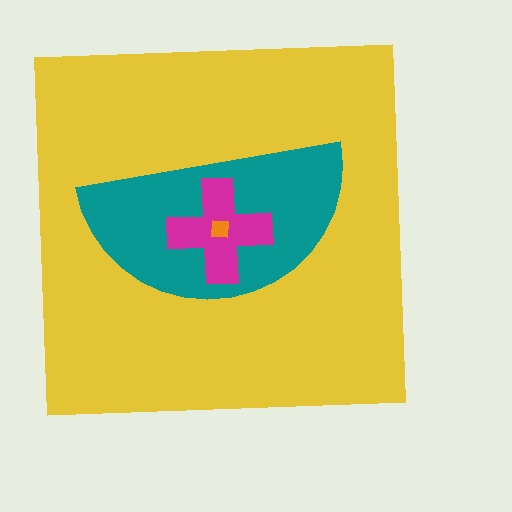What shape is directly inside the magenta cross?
The orange square.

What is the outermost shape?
The yellow square.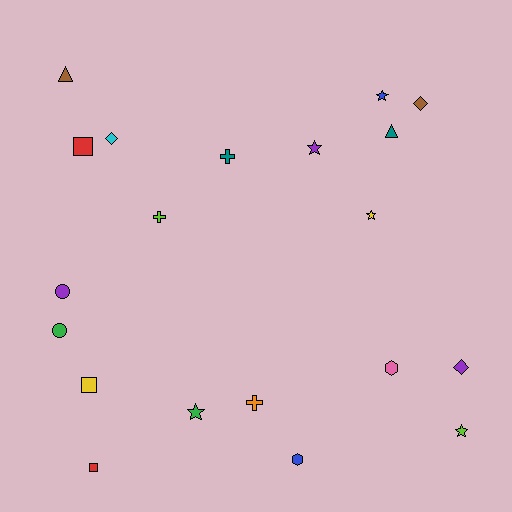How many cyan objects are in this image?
There is 1 cyan object.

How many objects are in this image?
There are 20 objects.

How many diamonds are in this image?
There are 3 diamonds.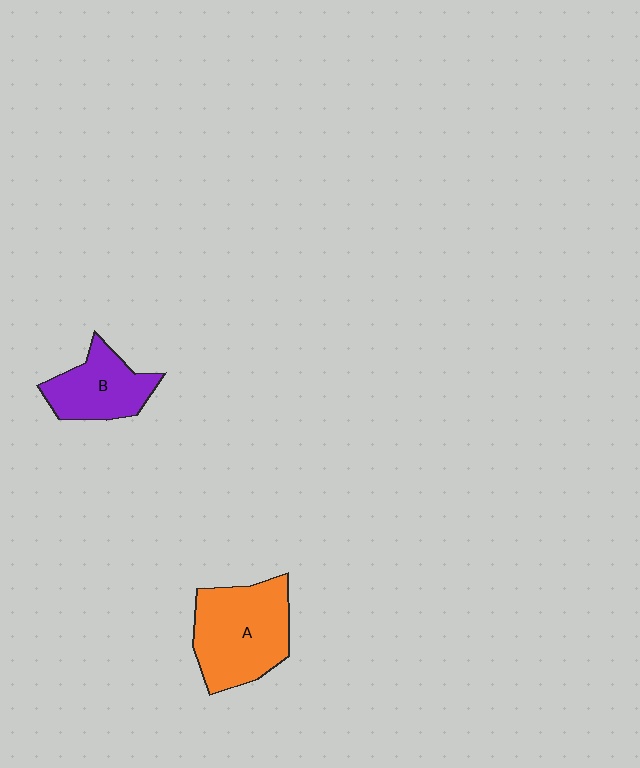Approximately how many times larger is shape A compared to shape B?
Approximately 1.5 times.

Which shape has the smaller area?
Shape B (purple).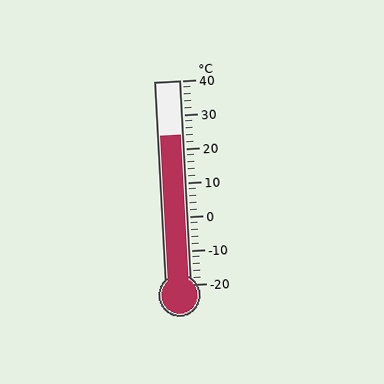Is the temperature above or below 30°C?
The temperature is below 30°C.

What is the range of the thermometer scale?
The thermometer scale ranges from -20°C to 40°C.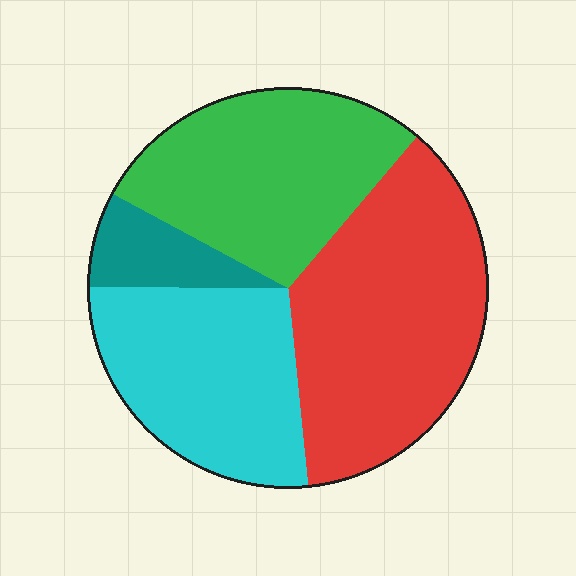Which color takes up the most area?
Red, at roughly 35%.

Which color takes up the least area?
Teal, at roughly 10%.